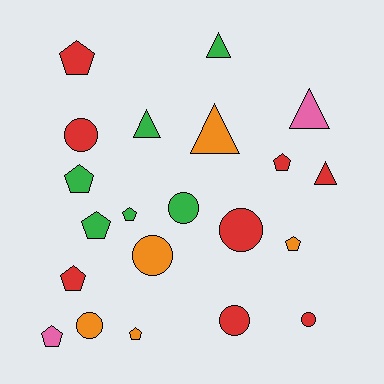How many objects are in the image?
There are 21 objects.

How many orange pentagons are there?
There are 2 orange pentagons.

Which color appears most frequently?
Red, with 8 objects.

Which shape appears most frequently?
Pentagon, with 9 objects.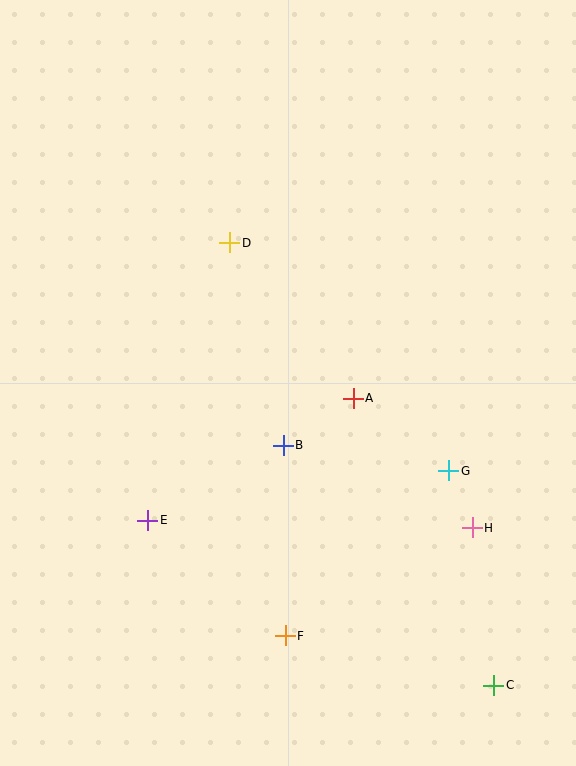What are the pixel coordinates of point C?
Point C is at (494, 685).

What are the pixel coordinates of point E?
Point E is at (148, 520).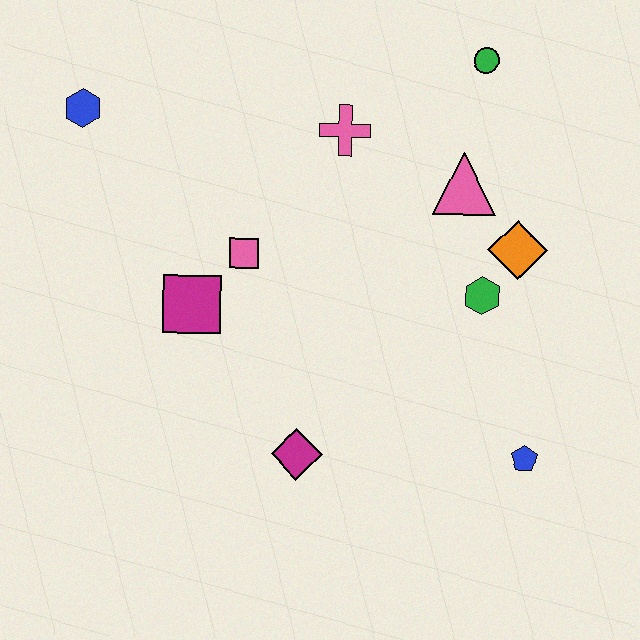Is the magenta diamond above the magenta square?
No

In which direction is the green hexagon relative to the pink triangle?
The green hexagon is below the pink triangle.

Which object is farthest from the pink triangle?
The blue hexagon is farthest from the pink triangle.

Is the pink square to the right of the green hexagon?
No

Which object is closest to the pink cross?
The pink triangle is closest to the pink cross.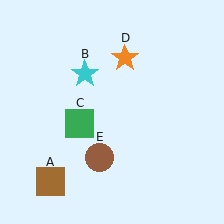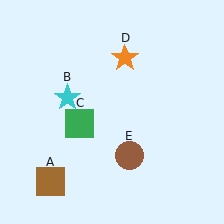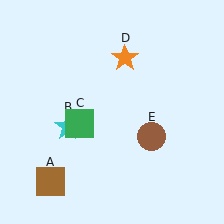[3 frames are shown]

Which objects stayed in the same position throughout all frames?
Brown square (object A) and green square (object C) and orange star (object D) remained stationary.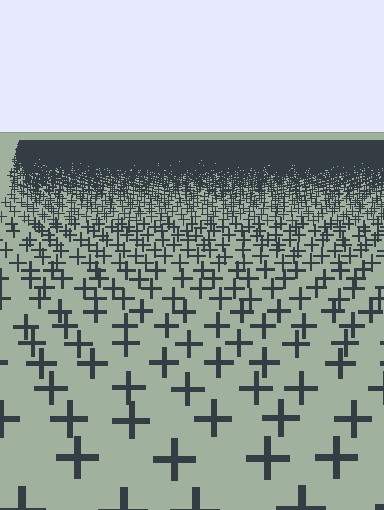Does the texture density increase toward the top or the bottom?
Density increases toward the top.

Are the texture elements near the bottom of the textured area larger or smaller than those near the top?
Larger. Near the bottom, elements are closer to the viewer and appear at a bigger on-screen size.